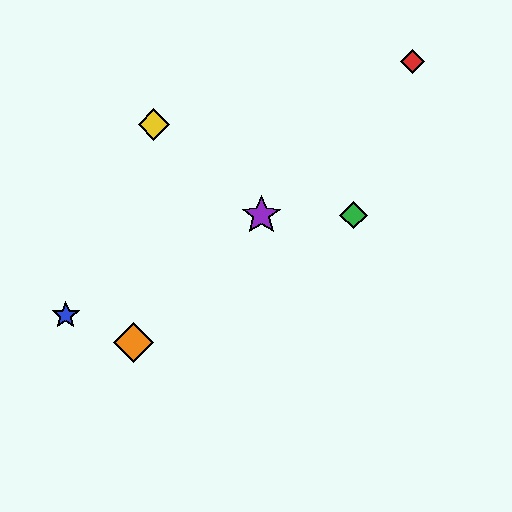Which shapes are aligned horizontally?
The green diamond, the purple star are aligned horizontally.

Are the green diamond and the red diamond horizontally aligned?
No, the green diamond is at y≈215 and the red diamond is at y≈62.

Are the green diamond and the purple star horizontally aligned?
Yes, both are at y≈215.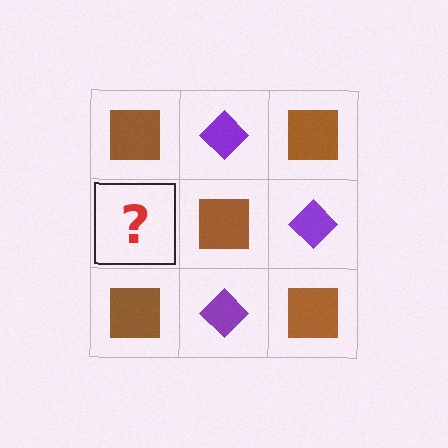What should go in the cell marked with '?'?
The missing cell should contain a purple diamond.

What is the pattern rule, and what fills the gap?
The rule is that it alternates brown square and purple diamond in a checkerboard pattern. The gap should be filled with a purple diamond.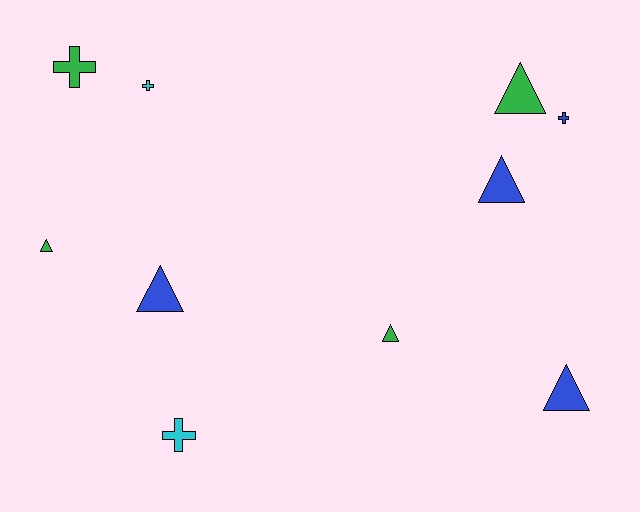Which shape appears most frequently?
Triangle, with 6 objects.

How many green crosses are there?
There is 1 green cross.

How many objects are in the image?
There are 10 objects.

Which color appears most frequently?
Blue, with 4 objects.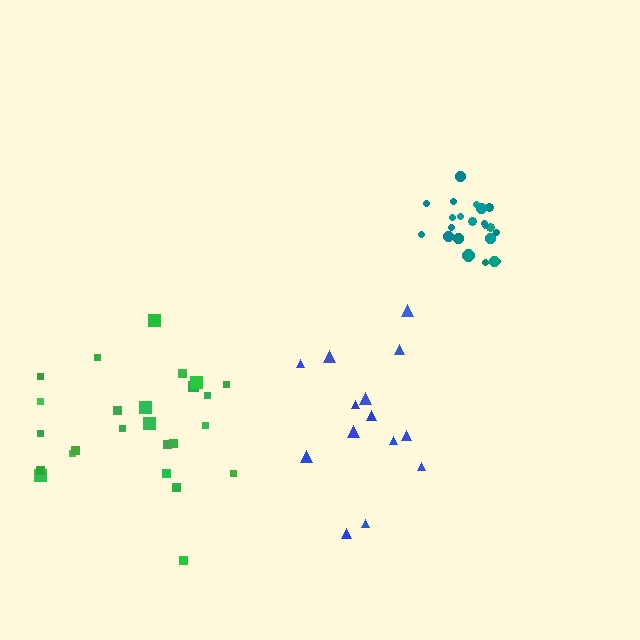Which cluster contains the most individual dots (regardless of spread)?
Green (25).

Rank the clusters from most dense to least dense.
teal, green, blue.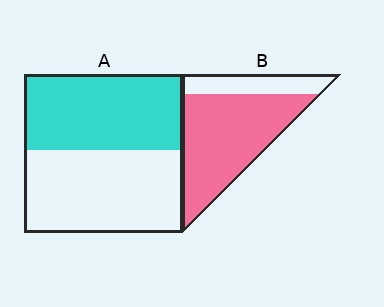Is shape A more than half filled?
Roughly half.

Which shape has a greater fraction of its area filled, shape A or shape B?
Shape B.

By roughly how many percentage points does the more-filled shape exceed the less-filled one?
By roughly 30 percentage points (B over A).